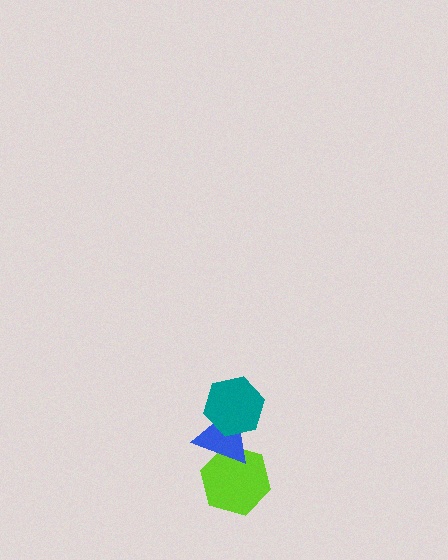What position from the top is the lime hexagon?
The lime hexagon is 3rd from the top.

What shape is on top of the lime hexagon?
The blue triangle is on top of the lime hexagon.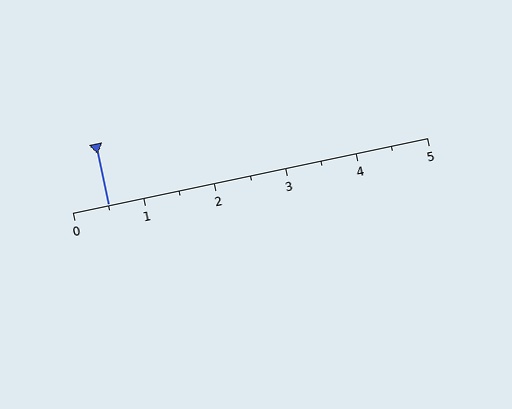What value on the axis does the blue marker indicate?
The marker indicates approximately 0.5.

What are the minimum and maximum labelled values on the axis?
The axis runs from 0 to 5.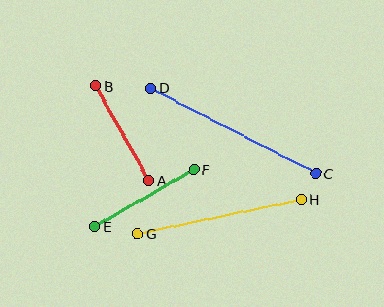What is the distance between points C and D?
The distance is approximately 186 pixels.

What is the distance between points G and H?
The distance is approximately 167 pixels.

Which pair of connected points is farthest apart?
Points C and D are farthest apart.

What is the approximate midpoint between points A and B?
The midpoint is at approximately (122, 133) pixels.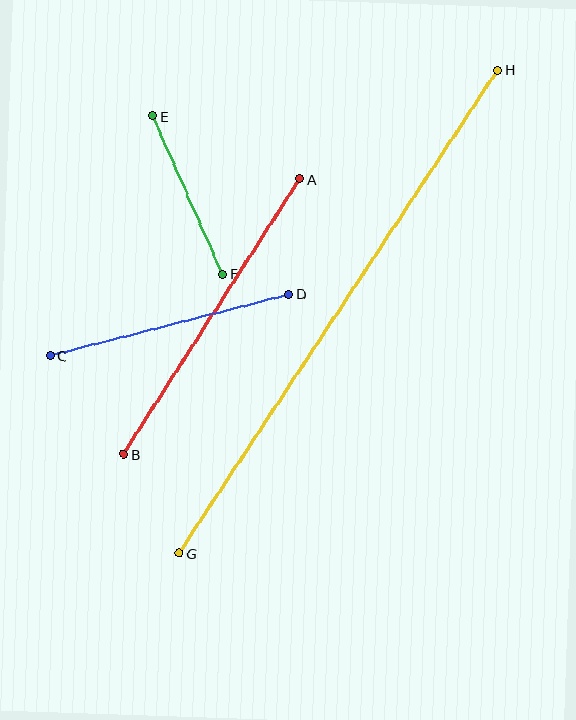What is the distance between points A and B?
The distance is approximately 327 pixels.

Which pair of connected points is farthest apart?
Points G and H are farthest apart.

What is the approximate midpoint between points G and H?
The midpoint is at approximately (339, 311) pixels.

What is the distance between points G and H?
The distance is approximately 579 pixels.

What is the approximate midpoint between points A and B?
The midpoint is at approximately (212, 317) pixels.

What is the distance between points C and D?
The distance is approximately 246 pixels.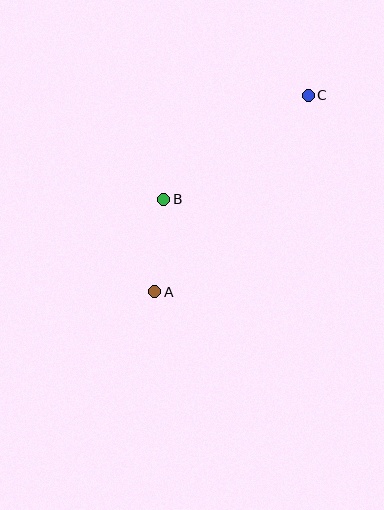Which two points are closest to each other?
Points A and B are closest to each other.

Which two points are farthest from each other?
Points A and C are farthest from each other.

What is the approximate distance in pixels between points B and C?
The distance between B and C is approximately 178 pixels.